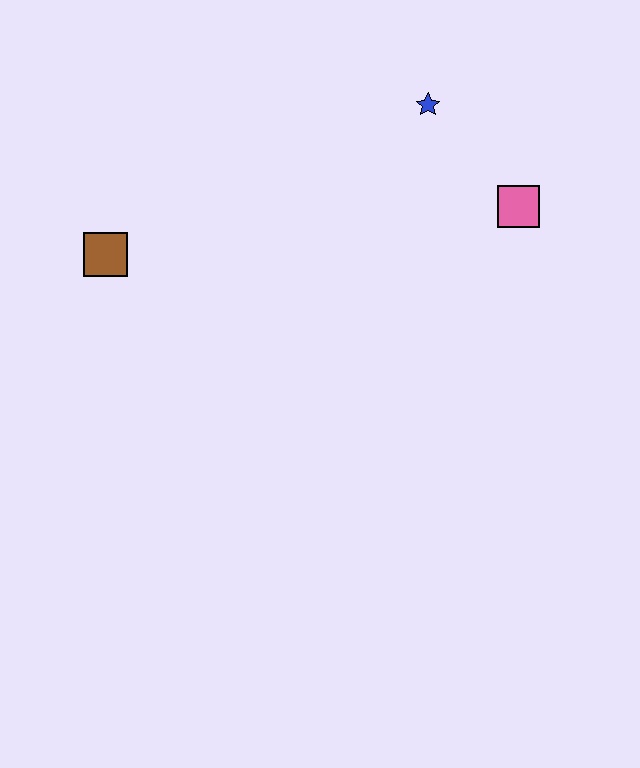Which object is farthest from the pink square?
The brown square is farthest from the pink square.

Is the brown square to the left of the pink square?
Yes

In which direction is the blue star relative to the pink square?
The blue star is above the pink square.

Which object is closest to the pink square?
The blue star is closest to the pink square.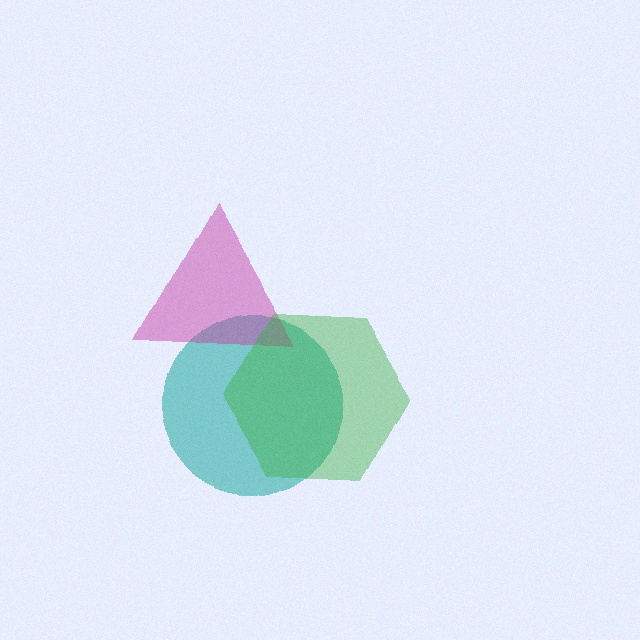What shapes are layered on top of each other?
The layered shapes are: a teal circle, a magenta triangle, a green hexagon.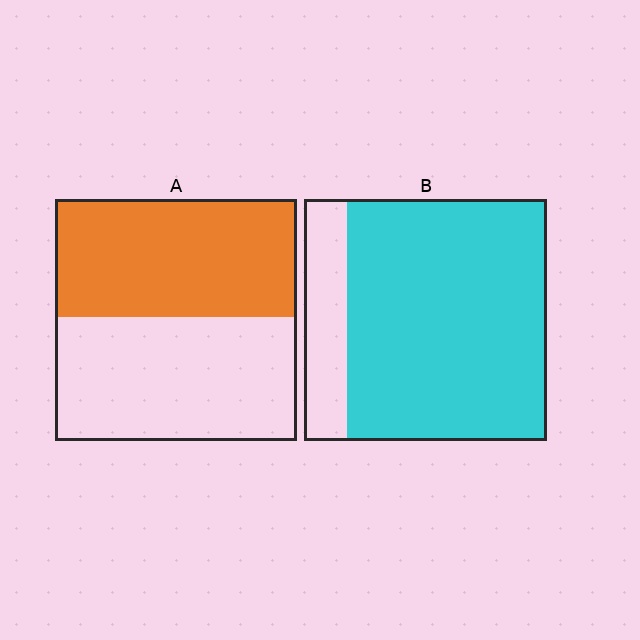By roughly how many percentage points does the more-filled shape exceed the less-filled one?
By roughly 35 percentage points (B over A).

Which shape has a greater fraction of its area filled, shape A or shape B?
Shape B.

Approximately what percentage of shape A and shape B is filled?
A is approximately 50% and B is approximately 80%.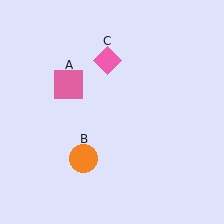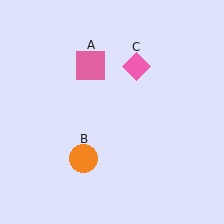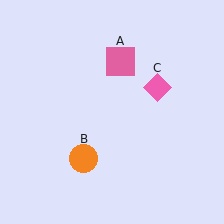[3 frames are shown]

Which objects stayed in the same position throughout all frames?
Orange circle (object B) remained stationary.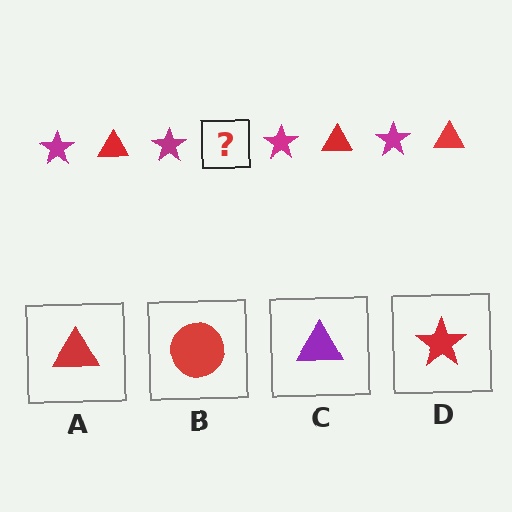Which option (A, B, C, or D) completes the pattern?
A.